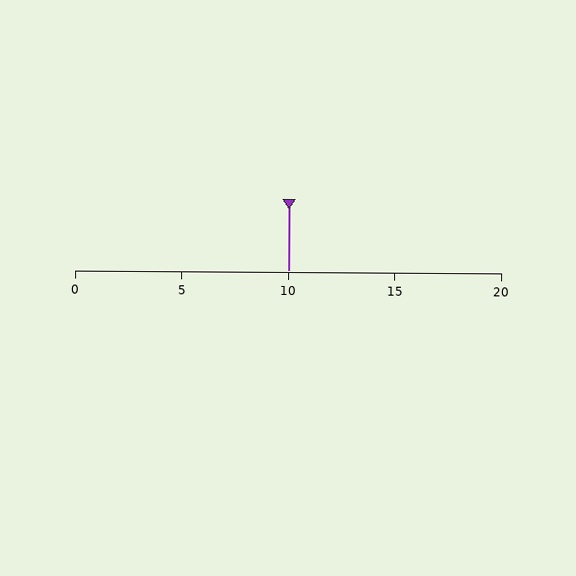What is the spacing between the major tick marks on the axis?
The major ticks are spaced 5 apart.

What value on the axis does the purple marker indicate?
The marker indicates approximately 10.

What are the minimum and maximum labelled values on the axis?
The axis runs from 0 to 20.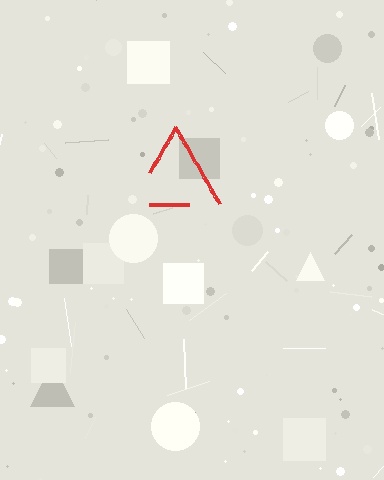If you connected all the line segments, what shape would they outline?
They would outline a triangle.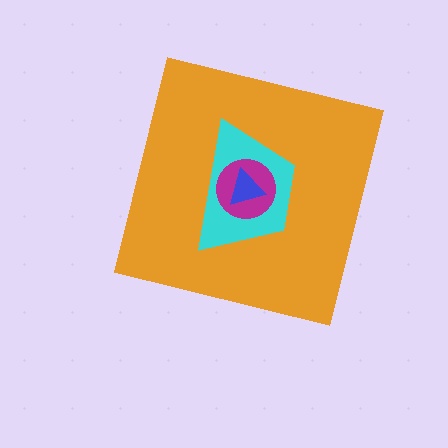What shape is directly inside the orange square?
The cyan trapezoid.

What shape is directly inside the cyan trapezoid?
The magenta circle.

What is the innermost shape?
The blue triangle.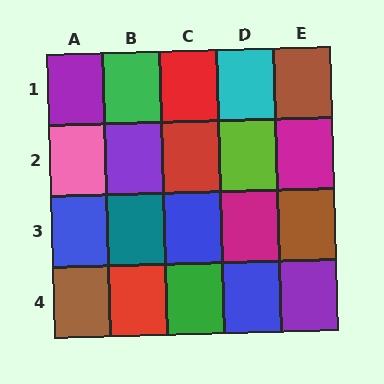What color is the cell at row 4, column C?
Green.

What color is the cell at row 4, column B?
Red.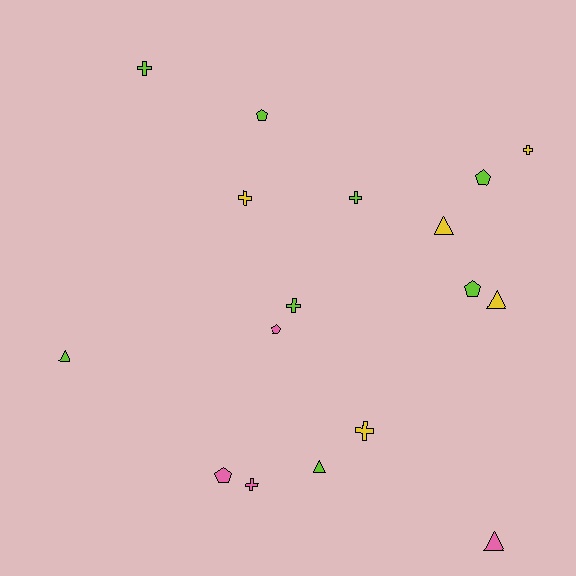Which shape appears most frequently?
Cross, with 7 objects.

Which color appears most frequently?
Lime, with 8 objects.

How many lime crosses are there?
There are 3 lime crosses.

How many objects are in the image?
There are 17 objects.